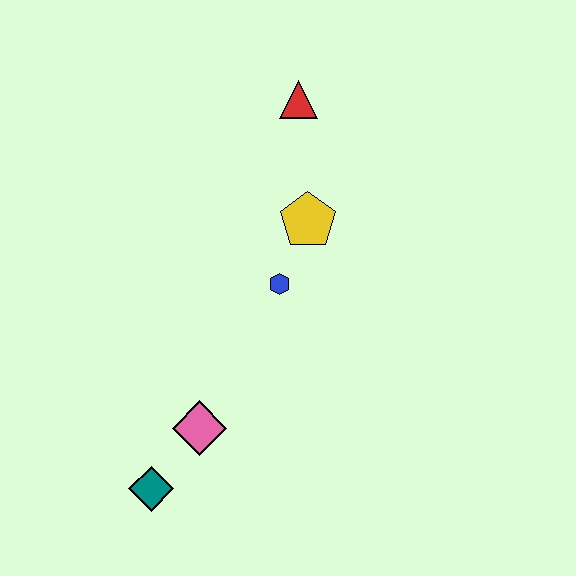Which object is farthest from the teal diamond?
The red triangle is farthest from the teal diamond.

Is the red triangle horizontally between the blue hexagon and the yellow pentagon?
Yes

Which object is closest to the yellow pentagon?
The blue hexagon is closest to the yellow pentagon.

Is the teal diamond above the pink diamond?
No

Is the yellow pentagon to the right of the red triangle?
Yes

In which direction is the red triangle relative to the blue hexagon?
The red triangle is above the blue hexagon.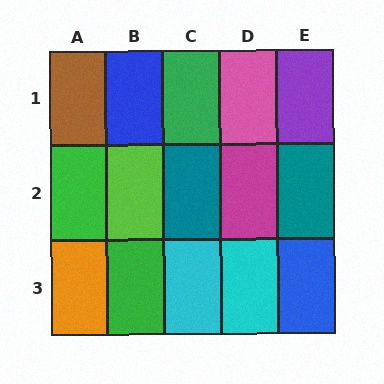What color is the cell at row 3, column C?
Cyan.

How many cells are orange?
1 cell is orange.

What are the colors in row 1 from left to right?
Brown, blue, green, pink, purple.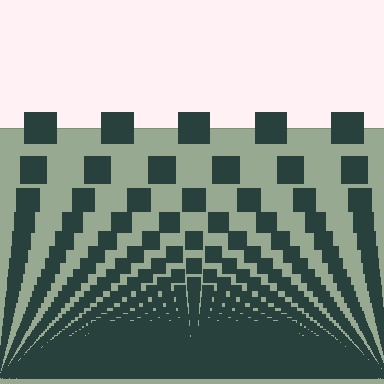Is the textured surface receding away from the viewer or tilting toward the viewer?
The surface appears to tilt toward the viewer. Texture elements get larger and sparser toward the top.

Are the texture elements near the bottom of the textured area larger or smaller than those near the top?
Smaller. The gradient is inverted — elements near the bottom are smaller and denser.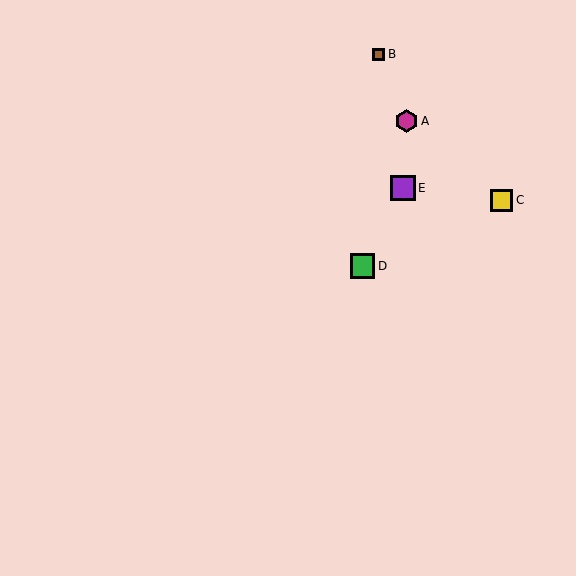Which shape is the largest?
The green square (labeled D) is the largest.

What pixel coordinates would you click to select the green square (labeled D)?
Click at (362, 266) to select the green square D.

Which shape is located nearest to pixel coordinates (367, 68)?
The brown square (labeled B) at (379, 54) is nearest to that location.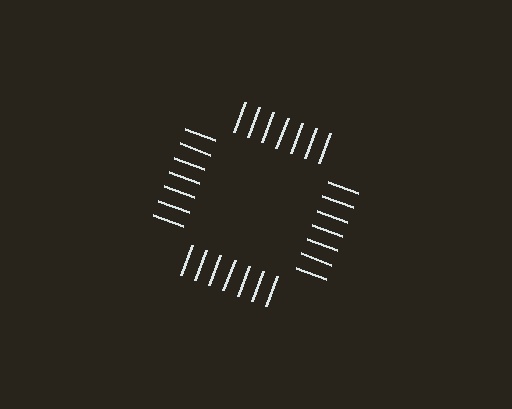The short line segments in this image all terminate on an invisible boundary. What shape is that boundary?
An illusory square — the line segments terminate on its edges but no continuous stroke is drawn.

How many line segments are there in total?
28 — 7 along each of the 4 edges.